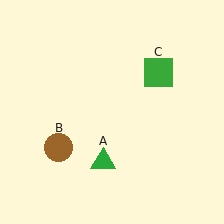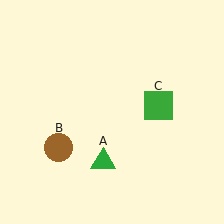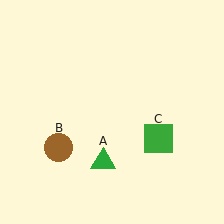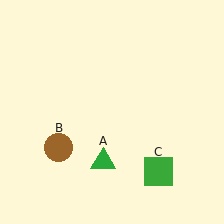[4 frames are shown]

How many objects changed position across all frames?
1 object changed position: green square (object C).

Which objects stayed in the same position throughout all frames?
Green triangle (object A) and brown circle (object B) remained stationary.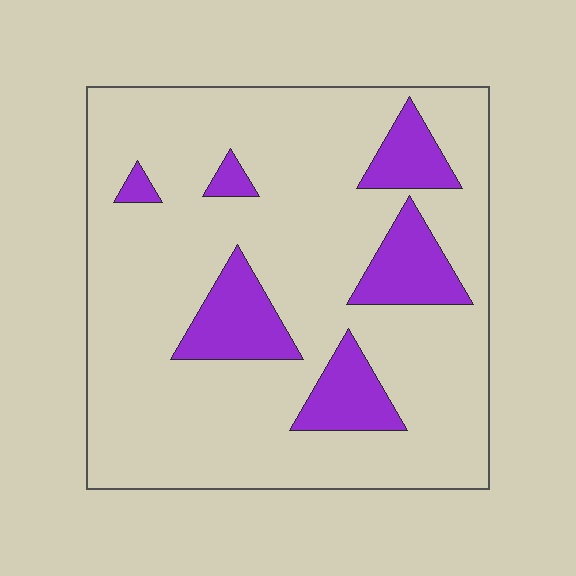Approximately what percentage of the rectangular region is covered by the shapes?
Approximately 20%.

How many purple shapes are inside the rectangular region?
6.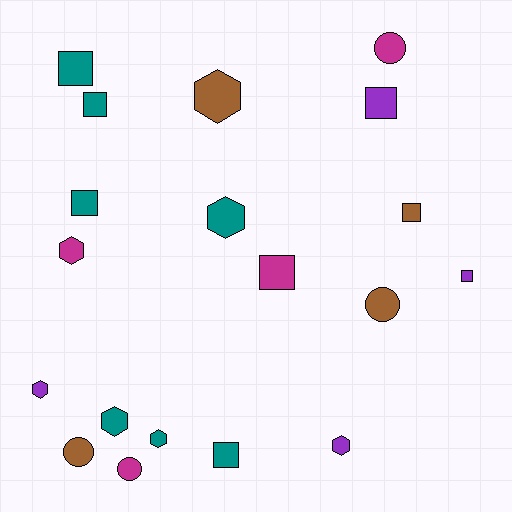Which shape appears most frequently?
Square, with 8 objects.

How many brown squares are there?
There is 1 brown square.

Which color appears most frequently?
Teal, with 7 objects.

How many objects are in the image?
There are 19 objects.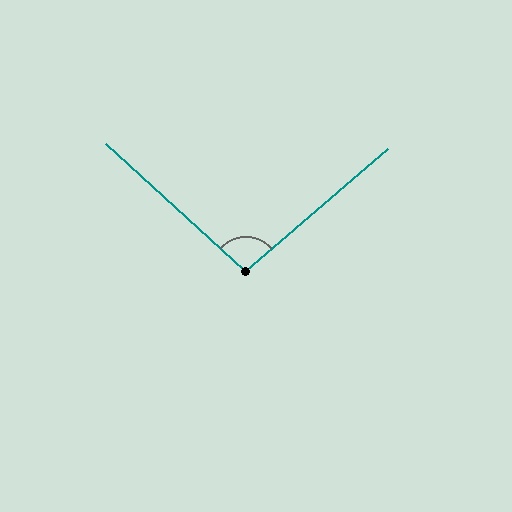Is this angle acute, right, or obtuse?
It is obtuse.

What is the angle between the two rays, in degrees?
Approximately 97 degrees.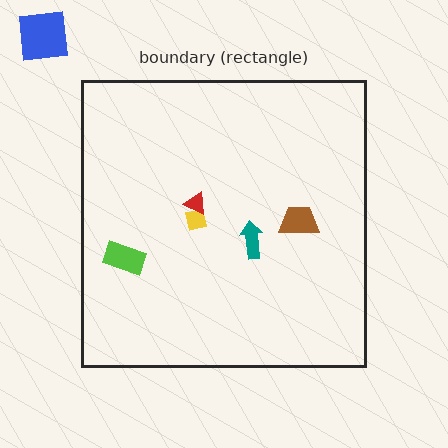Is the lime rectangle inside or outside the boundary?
Inside.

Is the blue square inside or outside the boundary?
Outside.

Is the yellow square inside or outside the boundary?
Inside.